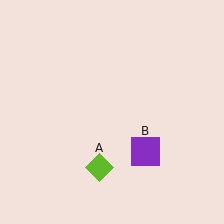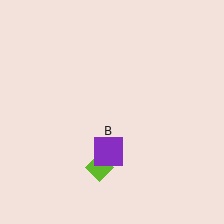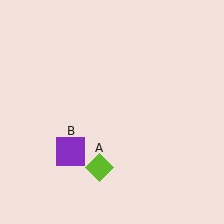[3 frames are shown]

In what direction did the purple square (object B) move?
The purple square (object B) moved left.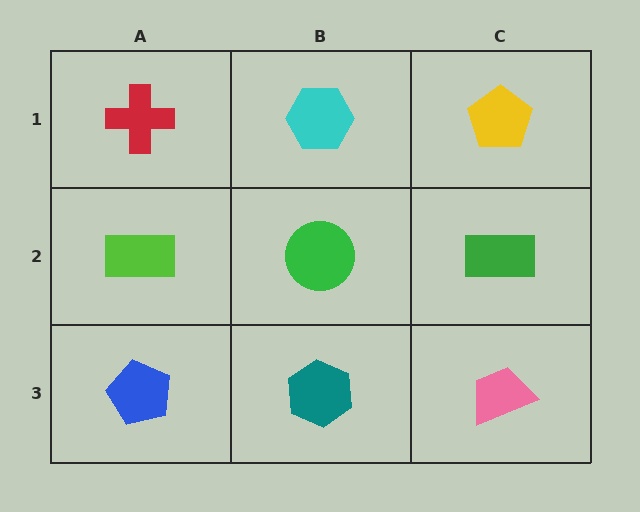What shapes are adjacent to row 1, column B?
A green circle (row 2, column B), a red cross (row 1, column A), a yellow pentagon (row 1, column C).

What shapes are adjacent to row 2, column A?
A red cross (row 1, column A), a blue pentagon (row 3, column A), a green circle (row 2, column B).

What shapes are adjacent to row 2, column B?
A cyan hexagon (row 1, column B), a teal hexagon (row 3, column B), a lime rectangle (row 2, column A), a green rectangle (row 2, column C).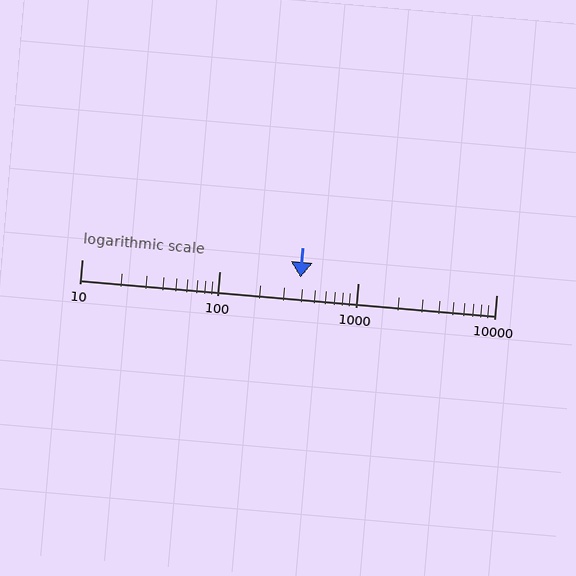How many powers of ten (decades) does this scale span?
The scale spans 3 decades, from 10 to 10000.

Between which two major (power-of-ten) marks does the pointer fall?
The pointer is between 100 and 1000.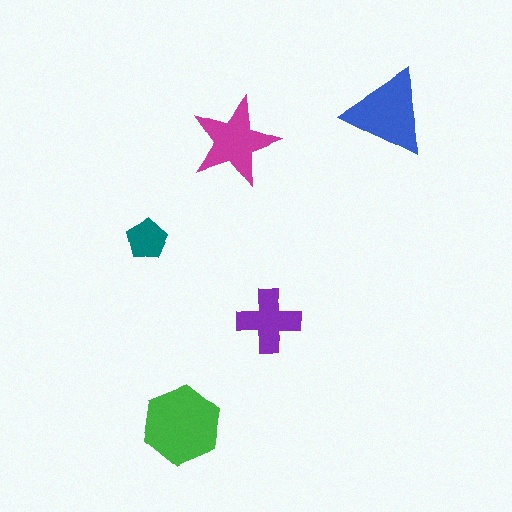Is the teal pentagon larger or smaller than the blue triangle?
Smaller.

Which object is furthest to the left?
The teal pentagon is leftmost.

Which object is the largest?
The green hexagon.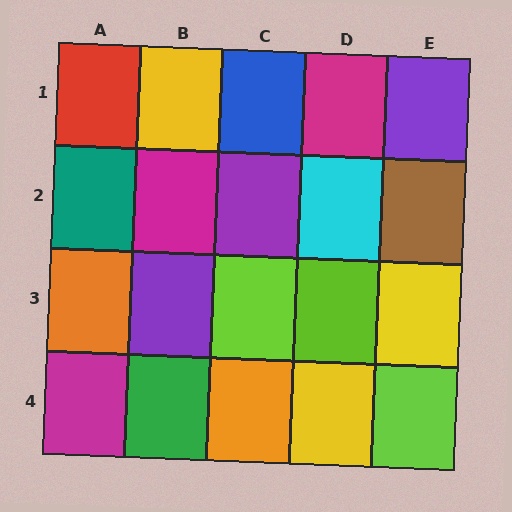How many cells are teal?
1 cell is teal.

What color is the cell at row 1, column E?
Purple.